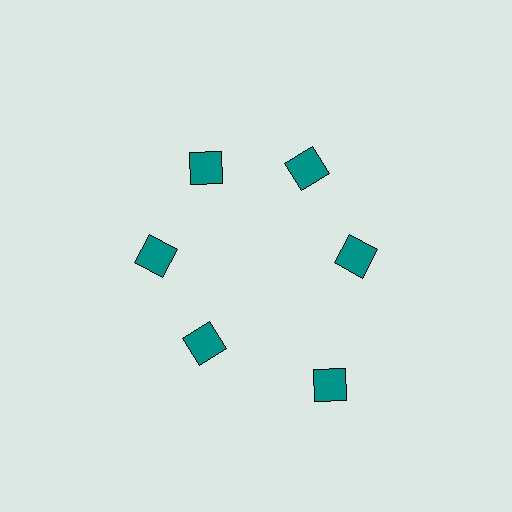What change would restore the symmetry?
The symmetry would be restored by moving it inward, back onto the ring so that all 6 diamonds sit at equal angles and equal distance from the center.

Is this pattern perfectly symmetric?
No. The 6 teal diamonds are arranged in a ring, but one element near the 5 o'clock position is pushed outward from the center, breaking the 6-fold rotational symmetry.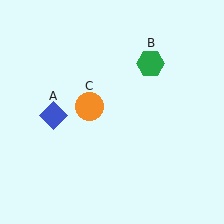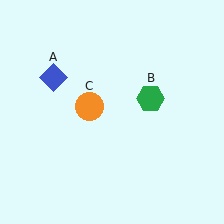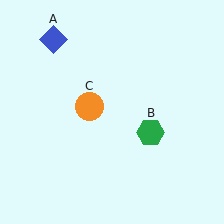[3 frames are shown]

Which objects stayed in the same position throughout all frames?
Orange circle (object C) remained stationary.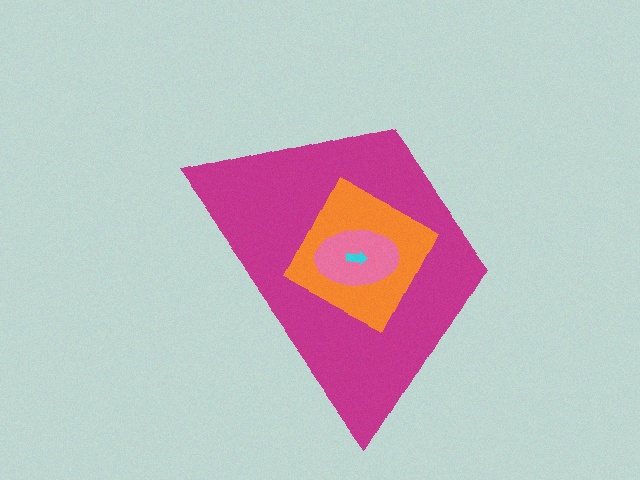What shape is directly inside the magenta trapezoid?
The orange diamond.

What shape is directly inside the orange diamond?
The pink ellipse.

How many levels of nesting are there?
4.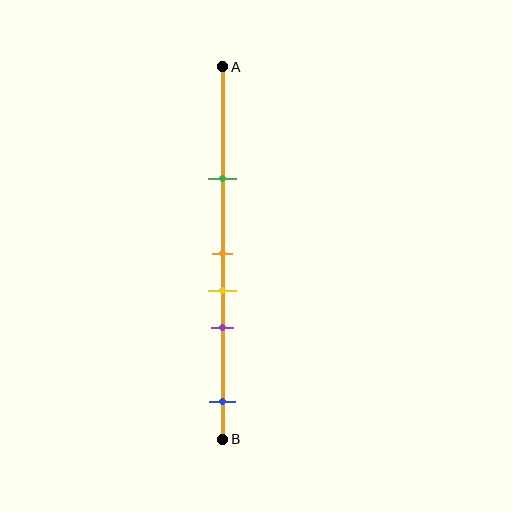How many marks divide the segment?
There are 5 marks dividing the segment.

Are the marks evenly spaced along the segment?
No, the marks are not evenly spaced.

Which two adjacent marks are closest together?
The orange and yellow marks are the closest adjacent pair.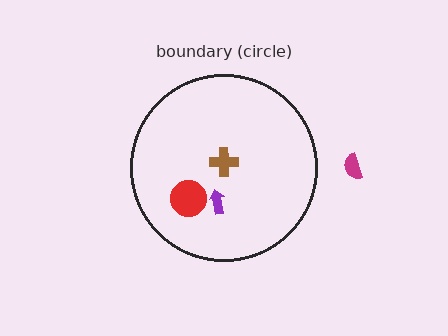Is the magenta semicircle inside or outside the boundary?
Outside.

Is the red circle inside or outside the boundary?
Inside.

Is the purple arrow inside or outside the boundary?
Inside.